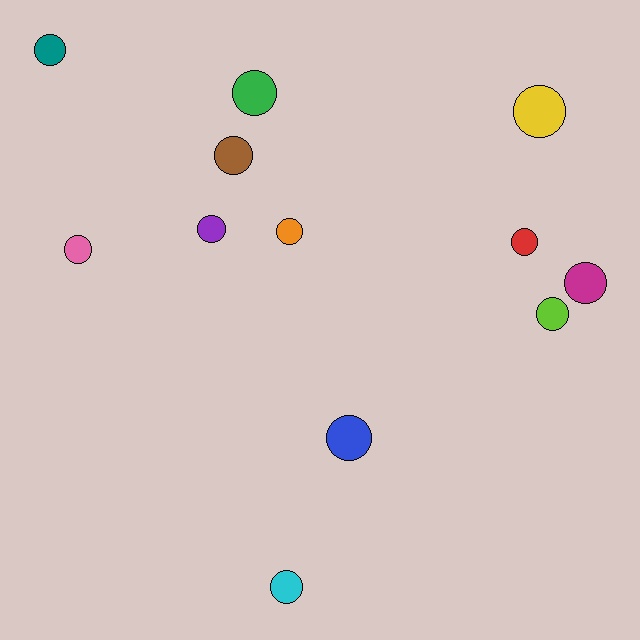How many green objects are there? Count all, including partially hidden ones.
There is 1 green object.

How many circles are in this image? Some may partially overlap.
There are 12 circles.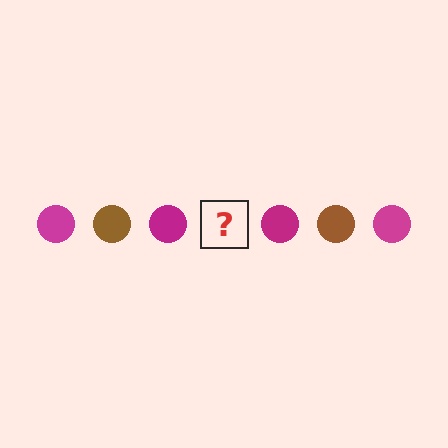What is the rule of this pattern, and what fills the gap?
The rule is that the pattern cycles through magenta, brown circles. The gap should be filled with a brown circle.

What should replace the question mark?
The question mark should be replaced with a brown circle.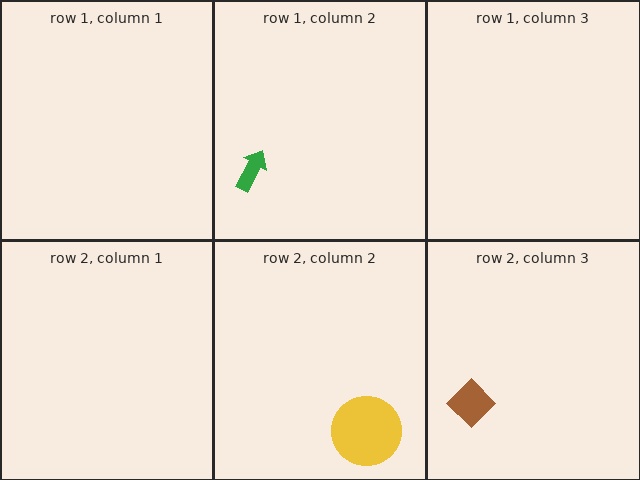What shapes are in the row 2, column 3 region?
The brown diamond.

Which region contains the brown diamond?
The row 2, column 3 region.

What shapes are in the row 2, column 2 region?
The yellow circle.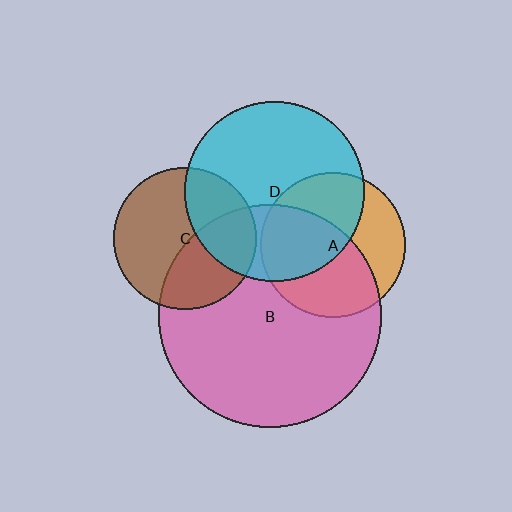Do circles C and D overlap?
Yes.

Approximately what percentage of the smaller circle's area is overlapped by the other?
Approximately 35%.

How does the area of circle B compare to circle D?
Approximately 1.5 times.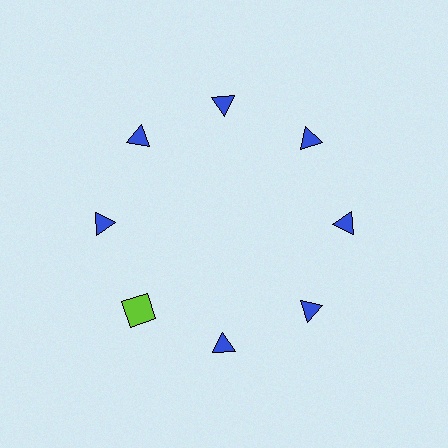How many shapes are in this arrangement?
There are 8 shapes arranged in a ring pattern.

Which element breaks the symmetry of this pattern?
The lime square at roughly the 8 o'clock position breaks the symmetry. All other shapes are blue triangles.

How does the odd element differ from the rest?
It differs in both color (lime instead of blue) and shape (square instead of triangle).